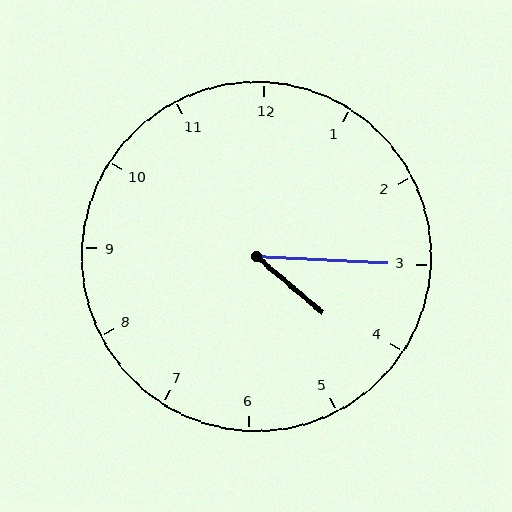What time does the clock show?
4:15.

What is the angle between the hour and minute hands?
Approximately 38 degrees.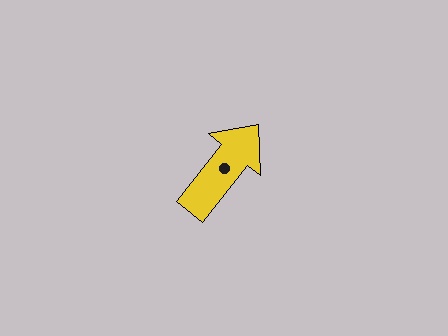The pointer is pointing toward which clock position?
Roughly 1 o'clock.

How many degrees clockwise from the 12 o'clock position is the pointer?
Approximately 38 degrees.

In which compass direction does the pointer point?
Northeast.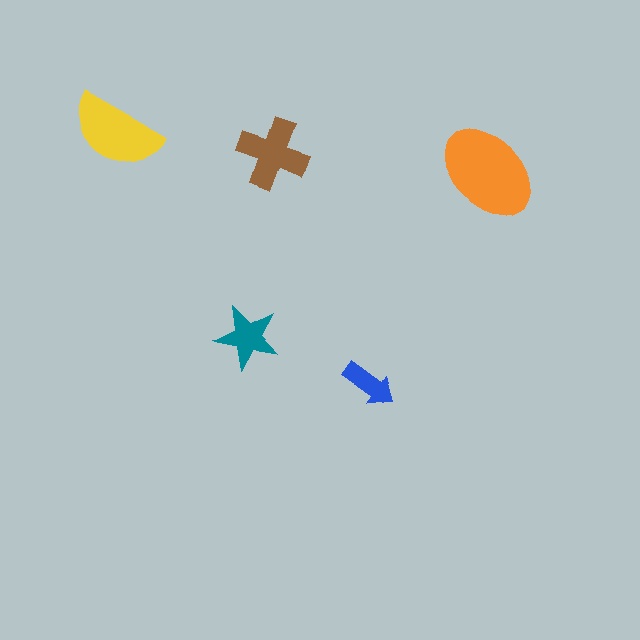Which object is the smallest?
The blue arrow.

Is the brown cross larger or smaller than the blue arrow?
Larger.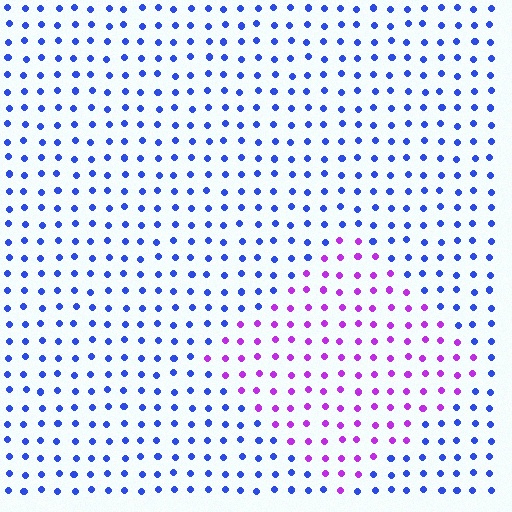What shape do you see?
I see a diamond.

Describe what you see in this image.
The image is filled with small blue elements in a uniform arrangement. A diamond-shaped region is visible where the elements are tinted to a slightly different hue, forming a subtle color boundary.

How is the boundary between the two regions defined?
The boundary is defined purely by a slight shift in hue (about 58 degrees). Spacing, size, and orientation are identical on both sides.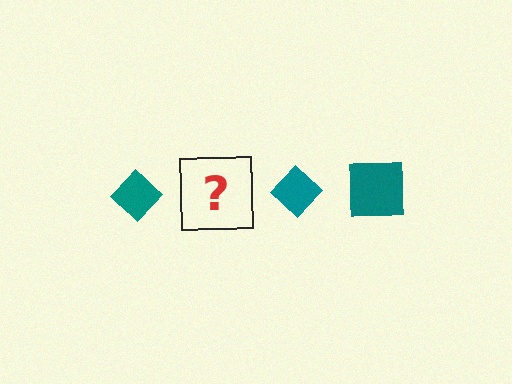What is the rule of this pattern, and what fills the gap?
The rule is that the pattern cycles through diamond, square shapes in teal. The gap should be filled with a teal square.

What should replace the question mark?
The question mark should be replaced with a teal square.